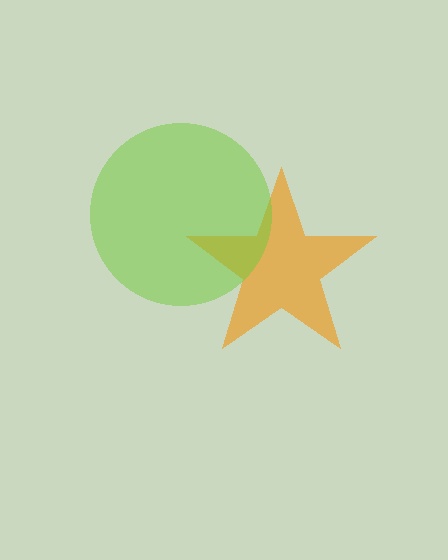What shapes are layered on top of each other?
The layered shapes are: an orange star, a lime circle.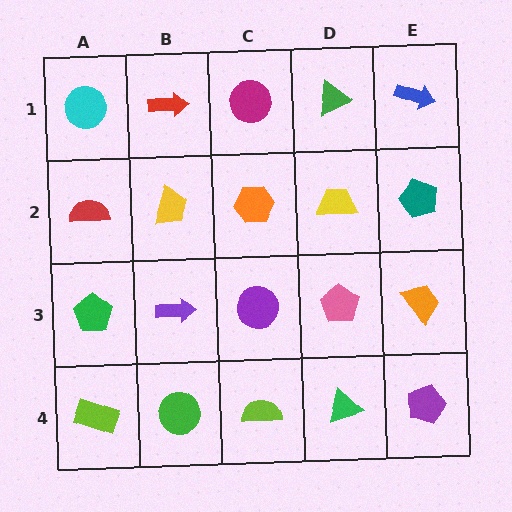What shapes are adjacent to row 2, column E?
A blue arrow (row 1, column E), an orange trapezoid (row 3, column E), a yellow trapezoid (row 2, column D).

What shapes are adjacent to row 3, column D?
A yellow trapezoid (row 2, column D), a green triangle (row 4, column D), a purple circle (row 3, column C), an orange trapezoid (row 3, column E).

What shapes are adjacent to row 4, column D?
A pink pentagon (row 3, column D), a lime semicircle (row 4, column C), a purple pentagon (row 4, column E).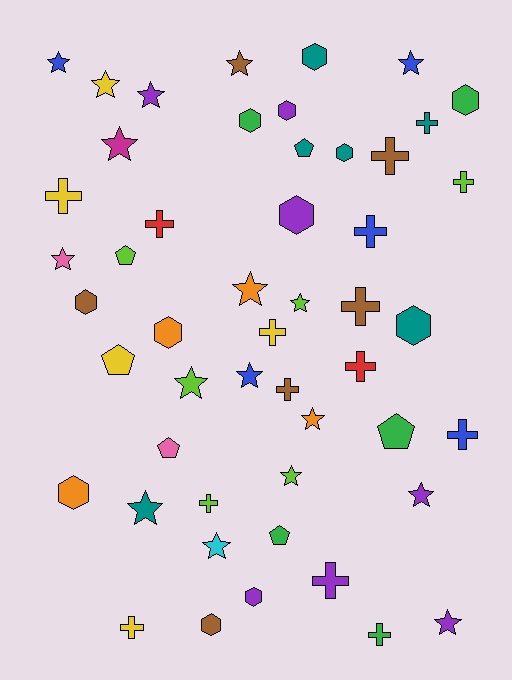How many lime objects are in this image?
There are 6 lime objects.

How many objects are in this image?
There are 50 objects.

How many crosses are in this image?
There are 15 crosses.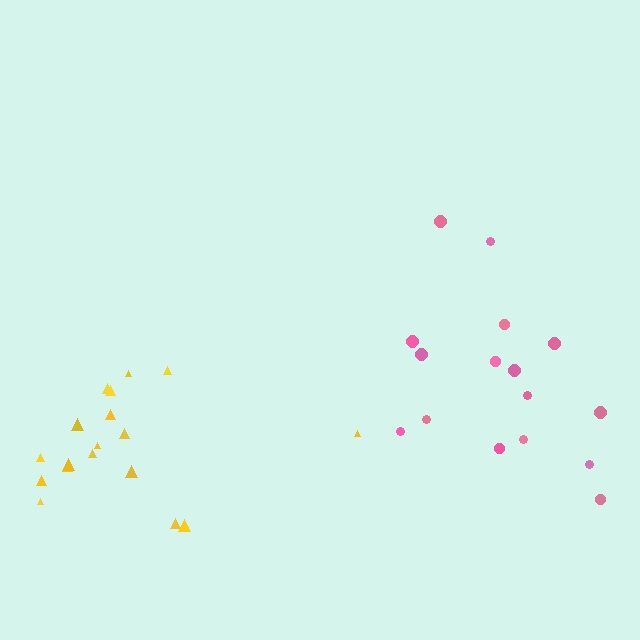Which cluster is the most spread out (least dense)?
Yellow.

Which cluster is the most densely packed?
Pink.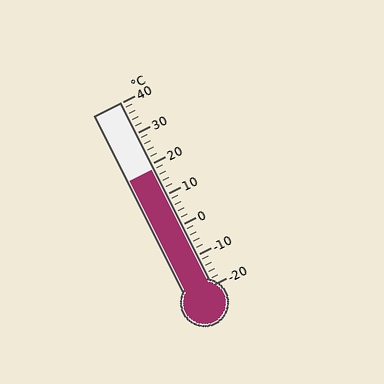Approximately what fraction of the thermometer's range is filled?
The thermometer is filled to approximately 65% of its range.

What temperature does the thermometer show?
The thermometer shows approximately 18°C.